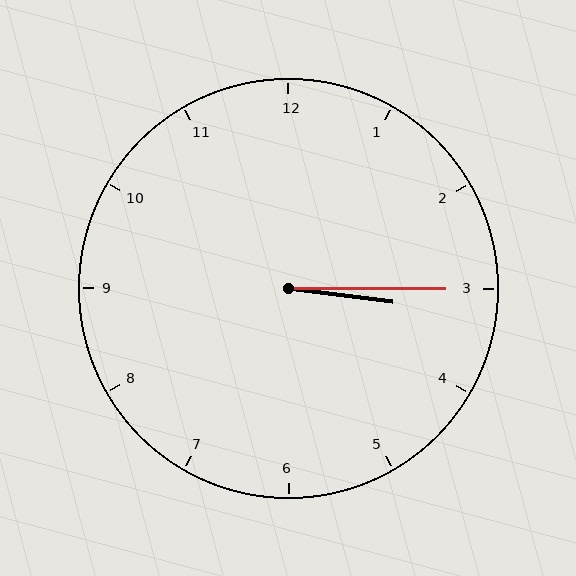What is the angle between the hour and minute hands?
Approximately 8 degrees.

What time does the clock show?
3:15.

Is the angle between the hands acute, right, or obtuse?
It is acute.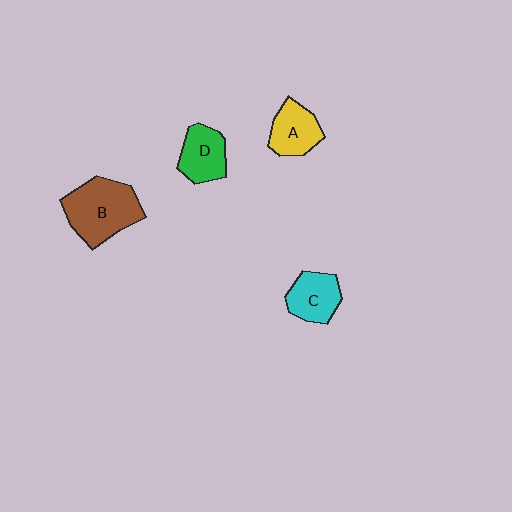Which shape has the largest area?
Shape B (brown).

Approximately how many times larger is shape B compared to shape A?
Approximately 1.7 times.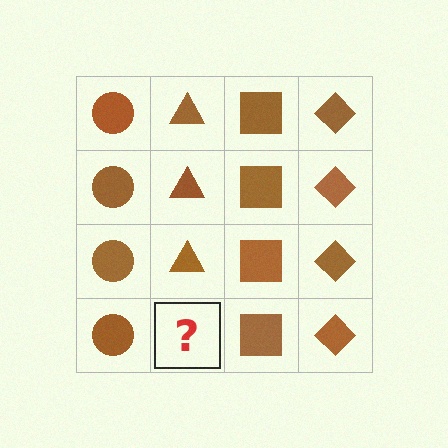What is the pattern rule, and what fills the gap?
The rule is that each column has a consistent shape. The gap should be filled with a brown triangle.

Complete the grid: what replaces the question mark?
The question mark should be replaced with a brown triangle.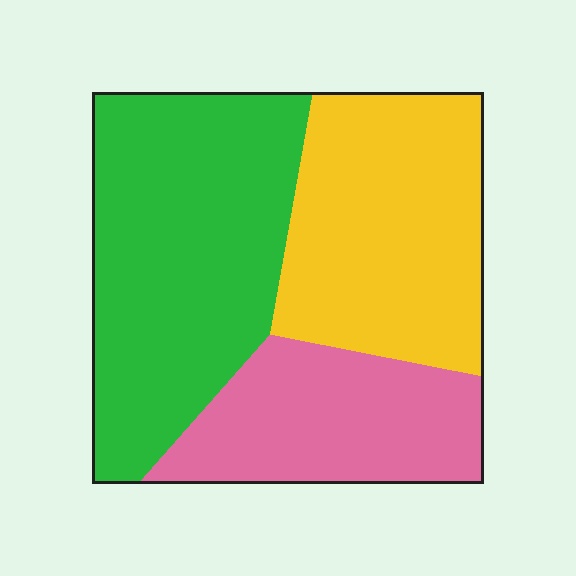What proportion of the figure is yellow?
Yellow takes up about one third (1/3) of the figure.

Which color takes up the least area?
Pink, at roughly 25%.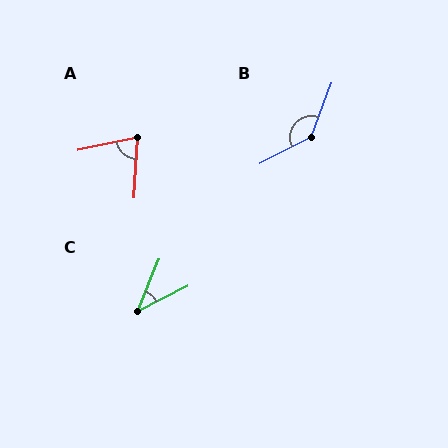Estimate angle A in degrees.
Approximately 74 degrees.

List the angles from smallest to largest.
C (41°), A (74°), B (138°).